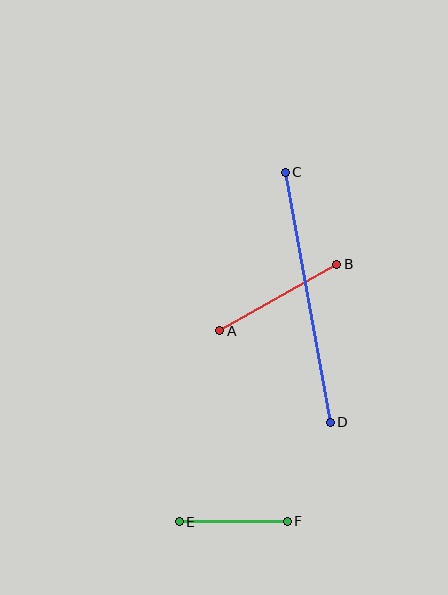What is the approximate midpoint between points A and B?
The midpoint is at approximately (278, 297) pixels.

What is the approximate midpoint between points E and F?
The midpoint is at approximately (233, 522) pixels.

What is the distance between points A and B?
The distance is approximately 135 pixels.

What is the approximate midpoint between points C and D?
The midpoint is at approximately (308, 297) pixels.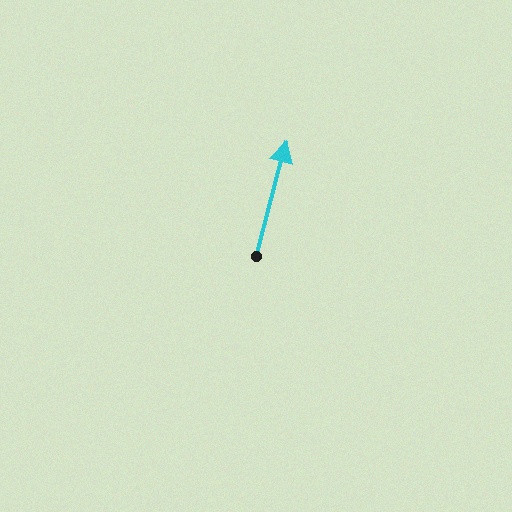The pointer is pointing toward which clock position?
Roughly 12 o'clock.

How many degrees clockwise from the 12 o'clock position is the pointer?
Approximately 15 degrees.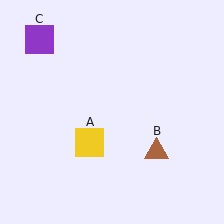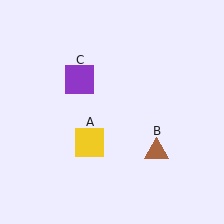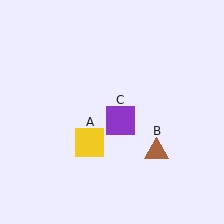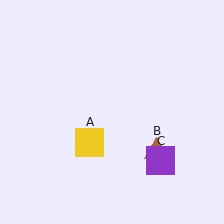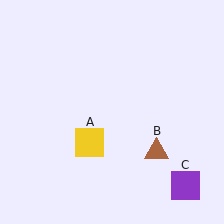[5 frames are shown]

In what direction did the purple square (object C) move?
The purple square (object C) moved down and to the right.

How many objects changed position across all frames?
1 object changed position: purple square (object C).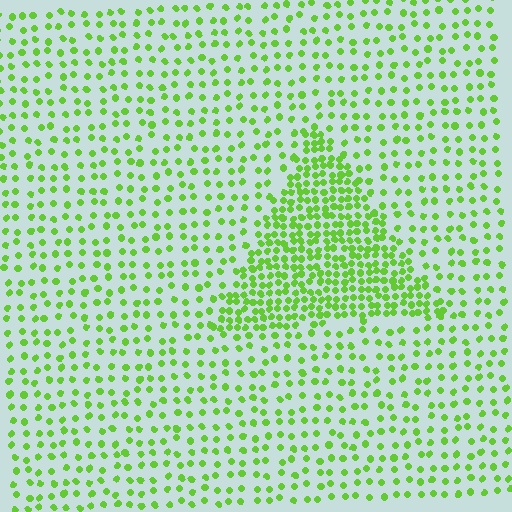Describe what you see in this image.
The image contains small lime elements arranged at two different densities. A triangle-shaped region is visible where the elements are more densely packed than the surrounding area.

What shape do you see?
I see a triangle.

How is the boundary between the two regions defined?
The boundary is defined by a change in element density (approximately 2.3x ratio). All elements are the same color, size, and shape.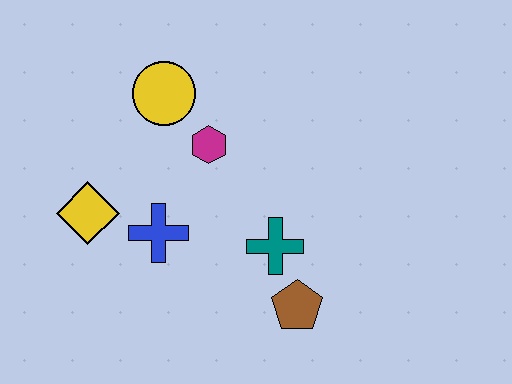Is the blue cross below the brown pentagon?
No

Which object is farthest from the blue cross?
The brown pentagon is farthest from the blue cross.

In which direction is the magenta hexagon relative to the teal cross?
The magenta hexagon is above the teal cross.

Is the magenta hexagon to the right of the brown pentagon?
No